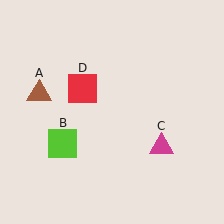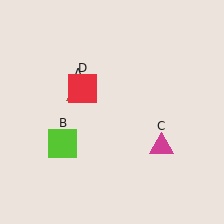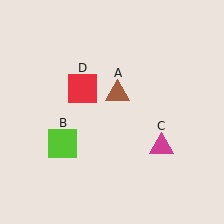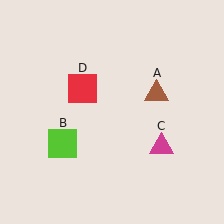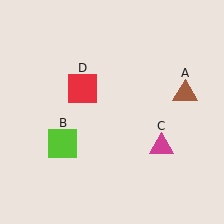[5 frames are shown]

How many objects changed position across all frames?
1 object changed position: brown triangle (object A).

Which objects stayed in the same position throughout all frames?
Lime square (object B) and magenta triangle (object C) and red square (object D) remained stationary.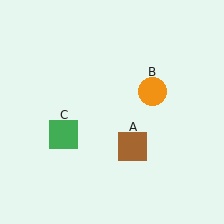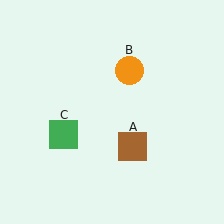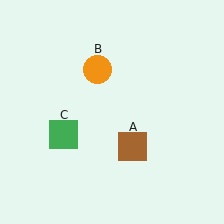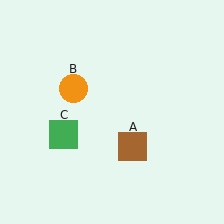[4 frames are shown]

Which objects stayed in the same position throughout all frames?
Brown square (object A) and green square (object C) remained stationary.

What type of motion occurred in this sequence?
The orange circle (object B) rotated counterclockwise around the center of the scene.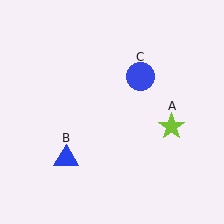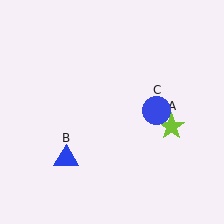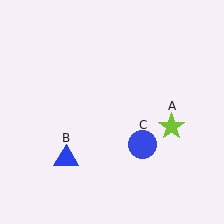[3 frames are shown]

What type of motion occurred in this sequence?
The blue circle (object C) rotated clockwise around the center of the scene.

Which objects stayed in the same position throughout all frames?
Lime star (object A) and blue triangle (object B) remained stationary.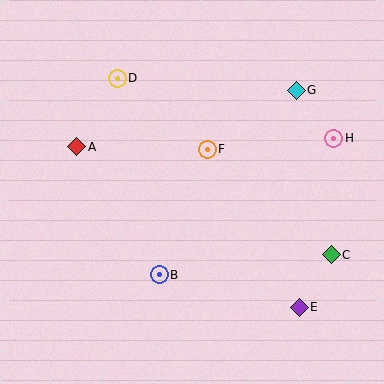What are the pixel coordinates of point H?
Point H is at (334, 138).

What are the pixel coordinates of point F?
Point F is at (207, 149).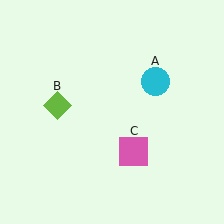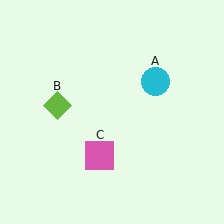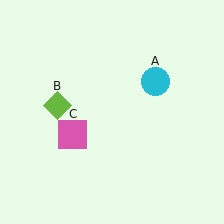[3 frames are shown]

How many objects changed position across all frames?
1 object changed position: pink square (object C).